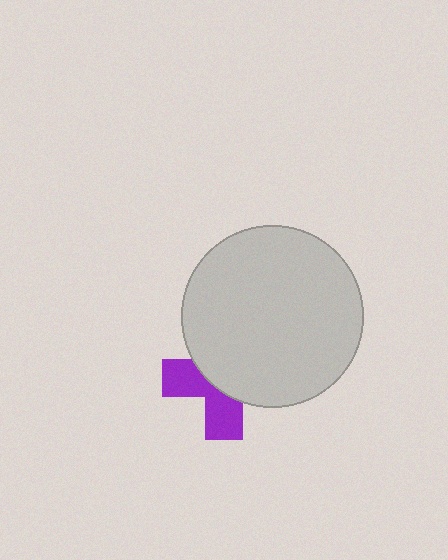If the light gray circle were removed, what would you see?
You would see the complete purple cross.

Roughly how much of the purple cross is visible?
A small part of it is visible (roughly 41%).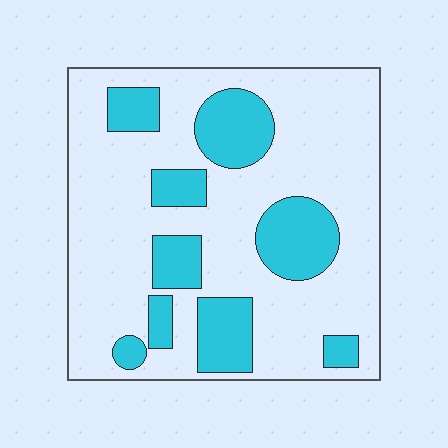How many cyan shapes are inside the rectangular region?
9.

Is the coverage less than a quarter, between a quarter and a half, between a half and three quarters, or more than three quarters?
Between a quarter and a half.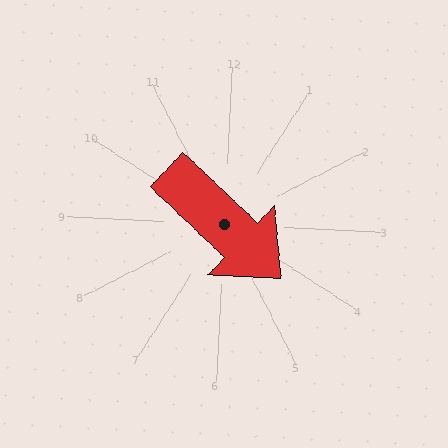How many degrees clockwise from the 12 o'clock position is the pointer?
Approximately 131 degrees.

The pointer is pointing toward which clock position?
Roughly 4 o'clock.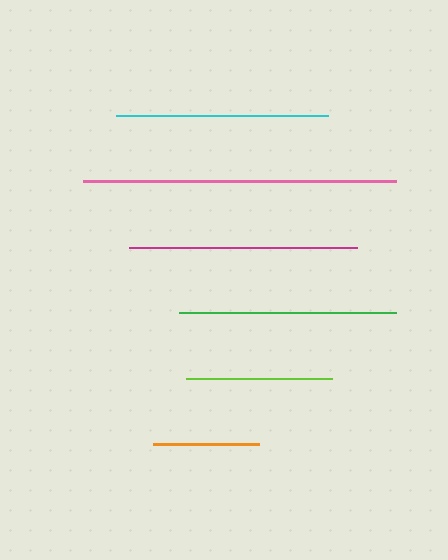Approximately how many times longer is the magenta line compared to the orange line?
The magenta line is approximately 2.2 times the length of the orange line.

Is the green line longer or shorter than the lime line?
The green line is longer than the lime line.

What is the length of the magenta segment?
The magenta segment is approximately 228 pixels long.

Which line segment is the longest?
The pink line is the longest at approximately 313 pixels.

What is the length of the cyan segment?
The cyan segment is approximately 212 pixels long.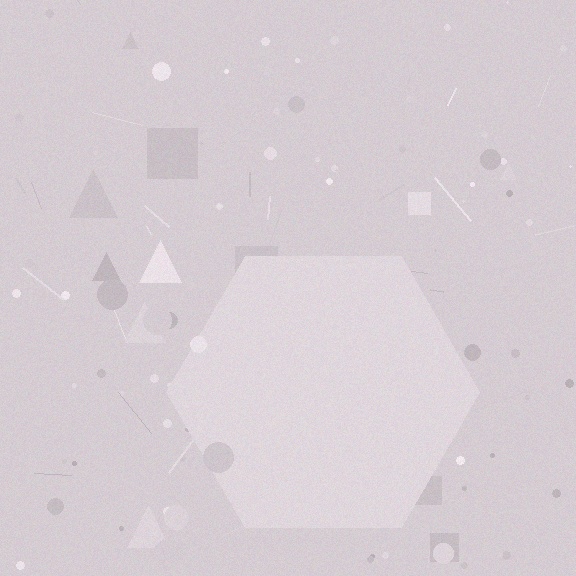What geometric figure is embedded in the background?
A hexagon is embedded in the background.